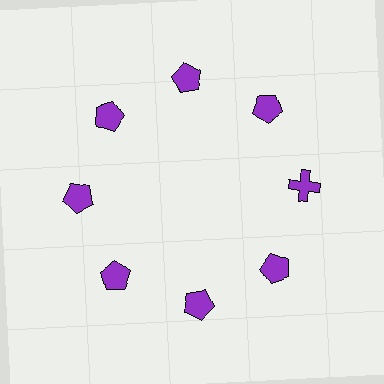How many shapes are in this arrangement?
There are 8 shapes arranged in a ring pattern.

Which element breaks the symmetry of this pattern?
The purple cross at roughly the 3 o'clock position breaks the symmetry. All other shapes are purple pentagons.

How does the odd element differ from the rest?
It has a different shape: cross instead of pentagon.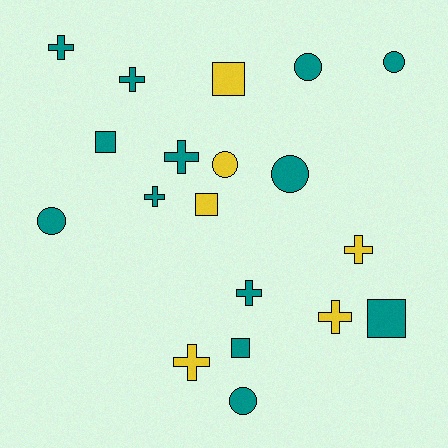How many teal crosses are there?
There are 5 teal crosses.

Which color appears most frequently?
Teal, with 13 objects.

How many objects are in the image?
There are 19 objects.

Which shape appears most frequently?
Cross, with 8 objects.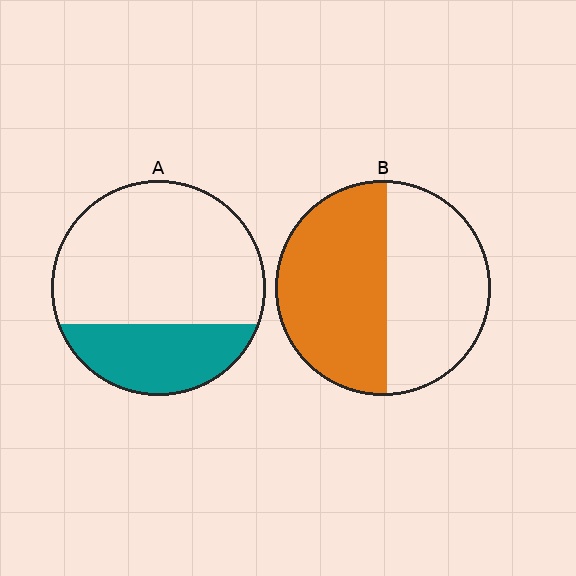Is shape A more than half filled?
No.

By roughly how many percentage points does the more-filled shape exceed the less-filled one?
By roughly 25 percentage points (B over A).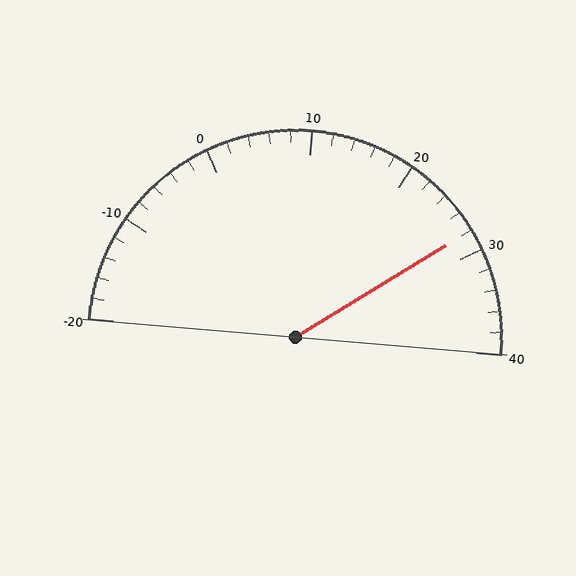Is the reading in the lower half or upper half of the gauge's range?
The reading is in the upper half of the range (-20 to 40).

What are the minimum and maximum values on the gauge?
The gauge ranges from -20 to 40.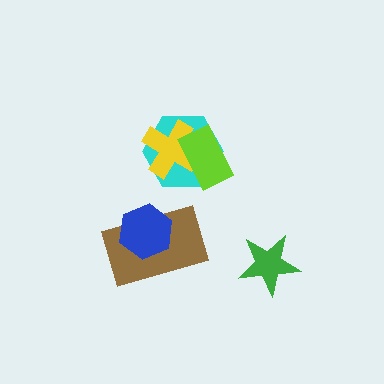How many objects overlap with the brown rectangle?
1 object overlaps with the brown rectangle.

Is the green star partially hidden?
No, no other shape covers it.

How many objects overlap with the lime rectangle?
2 objects overlap with the lime rectangle.